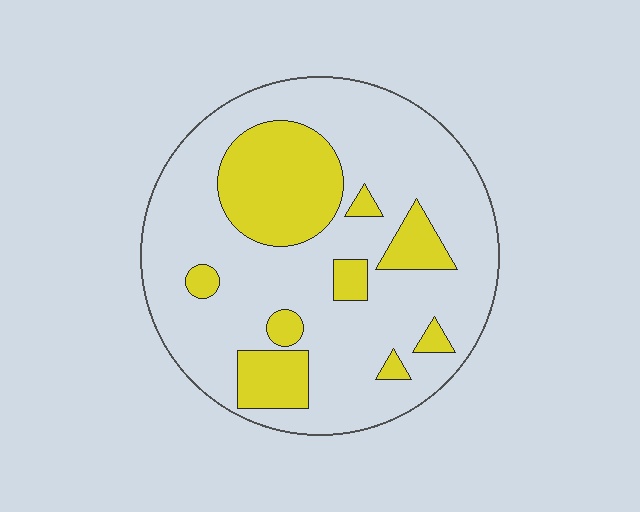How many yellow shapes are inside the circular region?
9.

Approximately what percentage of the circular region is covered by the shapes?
Approximately 25%.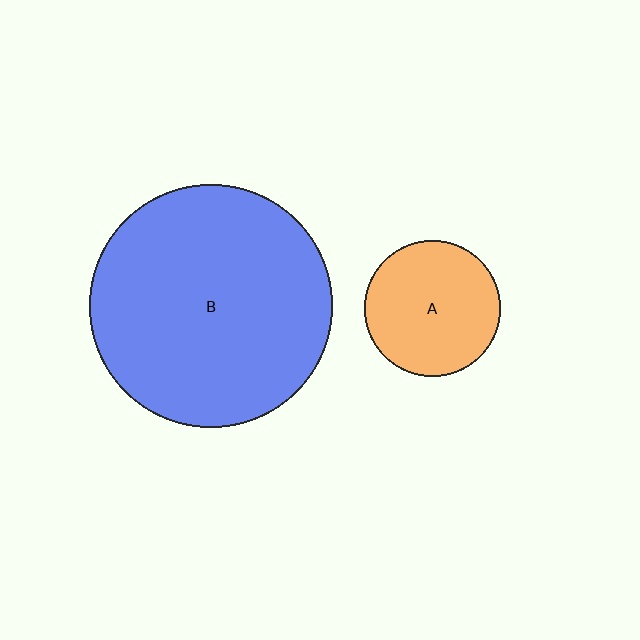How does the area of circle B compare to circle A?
Approximately 3.2 times.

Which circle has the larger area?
Circle B (blue).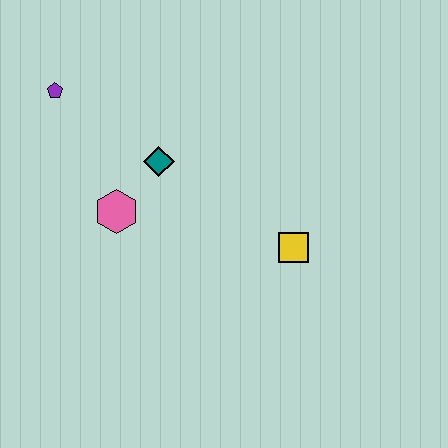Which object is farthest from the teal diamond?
The yellow square is farthest from the teal diamond.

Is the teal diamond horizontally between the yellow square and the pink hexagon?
Yes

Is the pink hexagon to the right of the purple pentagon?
Yes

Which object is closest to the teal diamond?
The pink hexagon is closest to the teal diamond.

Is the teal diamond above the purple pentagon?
No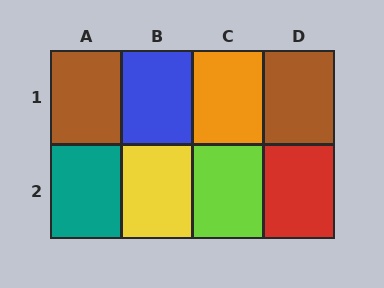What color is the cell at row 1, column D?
Brown.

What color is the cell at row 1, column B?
Blue.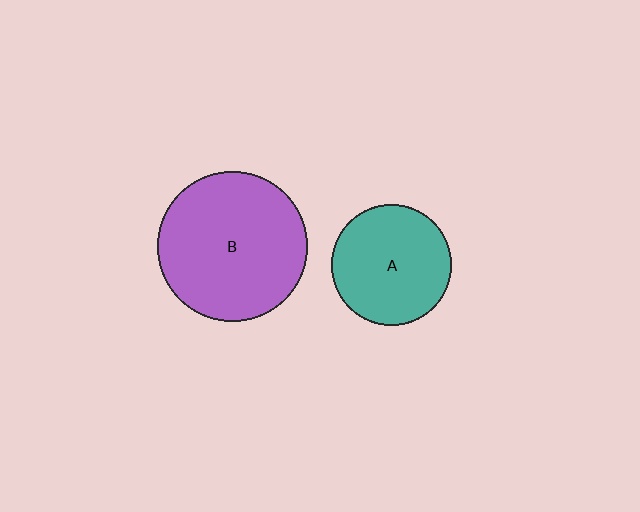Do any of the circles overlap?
No, none of the circles overlap.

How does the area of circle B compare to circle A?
Approximately 1.5 times.